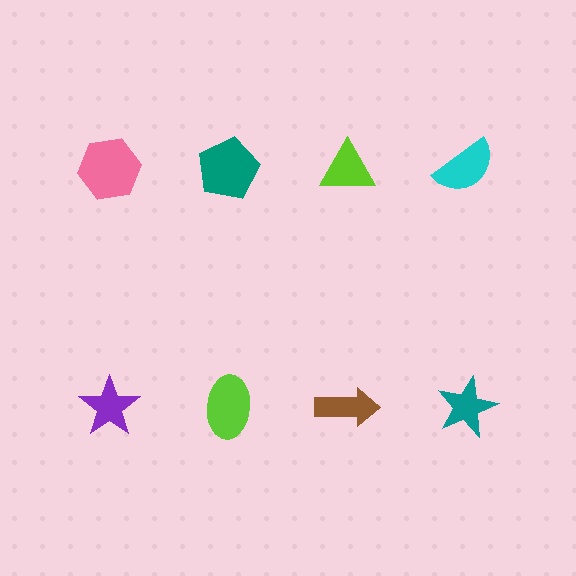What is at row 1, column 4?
A cyan semicircle.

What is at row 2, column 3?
A brown arrow.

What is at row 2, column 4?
A teal star.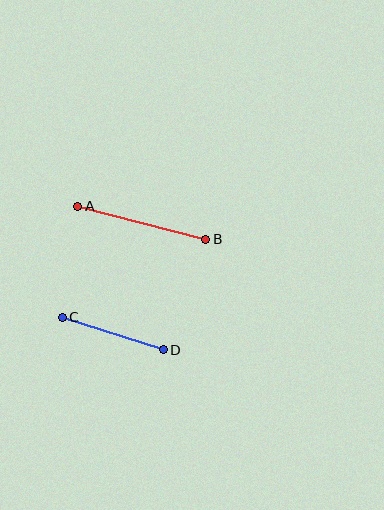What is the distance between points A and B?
The distance is approximately 132 pixels.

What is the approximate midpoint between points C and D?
The midpoint is at approximately (113, 333) pixels.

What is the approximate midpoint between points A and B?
The midpoint is at approximately (142, 223) pixels.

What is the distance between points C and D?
The distance is approximately 106 pixels.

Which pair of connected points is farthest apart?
Points A and B are farthest apart.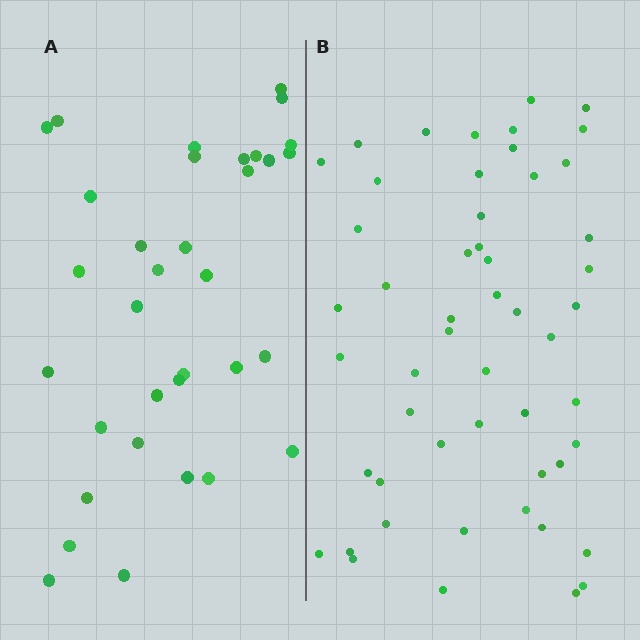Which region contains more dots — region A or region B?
Region B (the right region) has more dots.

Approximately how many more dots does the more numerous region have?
Region B has approximately 20 more dots than region A.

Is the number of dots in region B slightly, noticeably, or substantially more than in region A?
Region B has substantially more. The ratio is roughly 1.5 to 1.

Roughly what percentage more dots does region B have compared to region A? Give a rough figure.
About 55% more.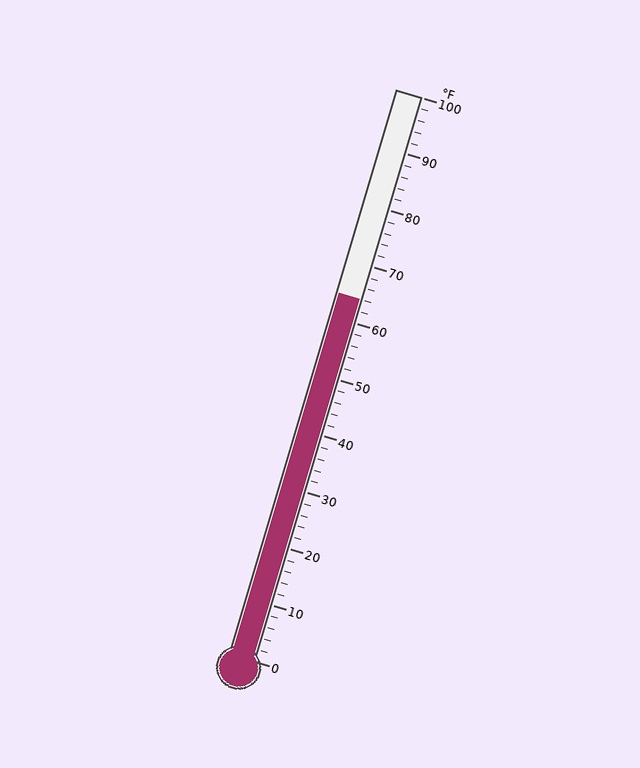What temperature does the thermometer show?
The thermometer shows approximately 64°F.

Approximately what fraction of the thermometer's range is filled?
The thermometer is filled to approximately 65% of its range.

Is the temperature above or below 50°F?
The temperature is above 50°F.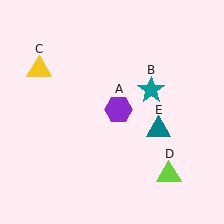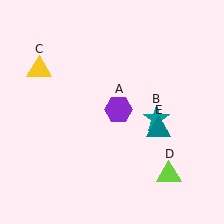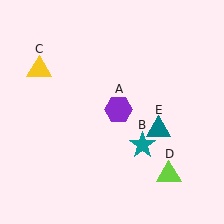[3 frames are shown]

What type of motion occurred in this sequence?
The teal star (object B) rotated clockwise around the center of the scene.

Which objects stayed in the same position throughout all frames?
Purple hexagon (object A) and yellow triangle (object C) and lime triangle (object D) and teal triangle (object E) remained stationary.